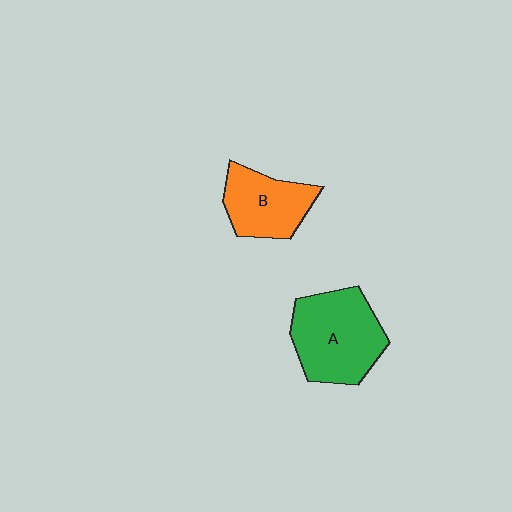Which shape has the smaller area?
Shape B (orange).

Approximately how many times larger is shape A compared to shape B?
Approximately 1.4 times.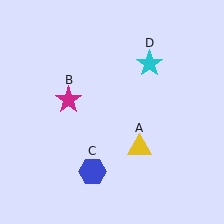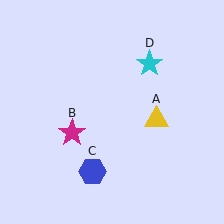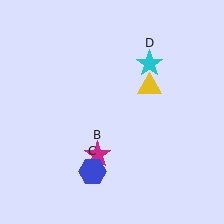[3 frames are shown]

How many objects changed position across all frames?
2 objects changed position: yellow triangle (object A), magenta star (object B).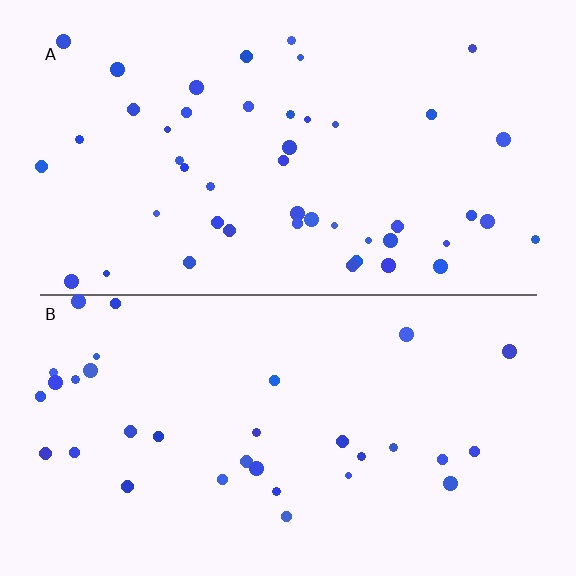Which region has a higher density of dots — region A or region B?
A (the top).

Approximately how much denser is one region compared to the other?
Approximately 1.4× — region A over region B.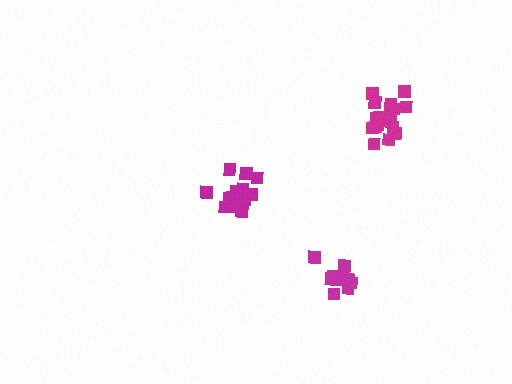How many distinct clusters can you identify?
There are 3 distinct clusters.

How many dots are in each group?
Group 1: 15 dots, Group 2: 19 dots, Group 3: 13 dots (47 total).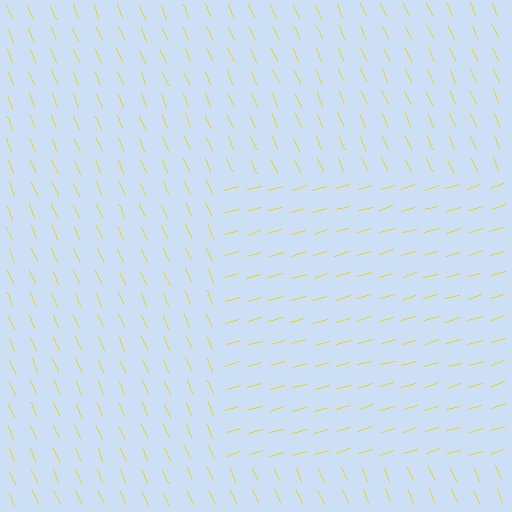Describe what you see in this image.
The image is filled with small yellow line segments. A rectangle region in the image has lines oriented differently from the surrounding lines, creating a visible texture boundary.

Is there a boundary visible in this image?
Yes, there is a texture boundary formed by a change in line orientation.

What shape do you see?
I see a rectangle.